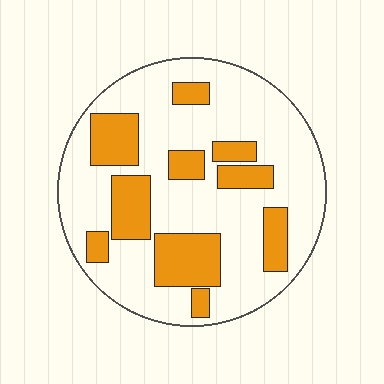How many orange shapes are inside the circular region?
10.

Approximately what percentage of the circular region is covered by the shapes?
Approximately 30%.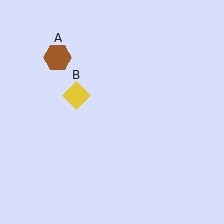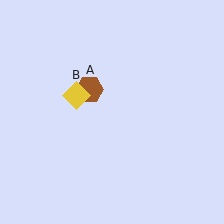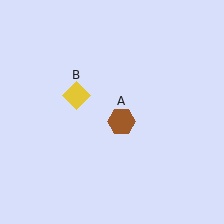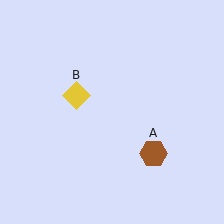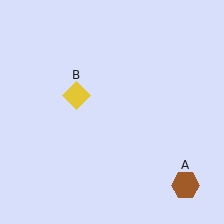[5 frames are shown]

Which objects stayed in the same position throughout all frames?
Yellow diamond (object B) remained stationary.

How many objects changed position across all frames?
1 object changed position: brown hexagon (object A).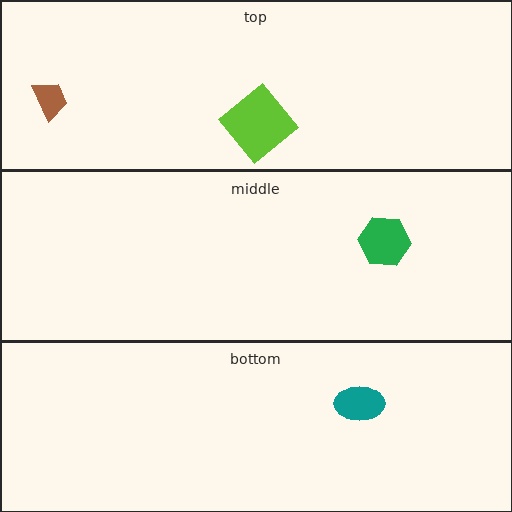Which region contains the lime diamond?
The top region.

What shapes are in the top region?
The lime diamond, the brown trapezoid.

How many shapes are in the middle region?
1.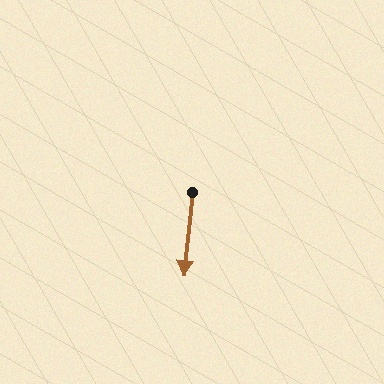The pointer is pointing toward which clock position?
Roughly 6 o'clock.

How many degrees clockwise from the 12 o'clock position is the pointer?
Approximately 186 degrees.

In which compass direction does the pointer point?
South.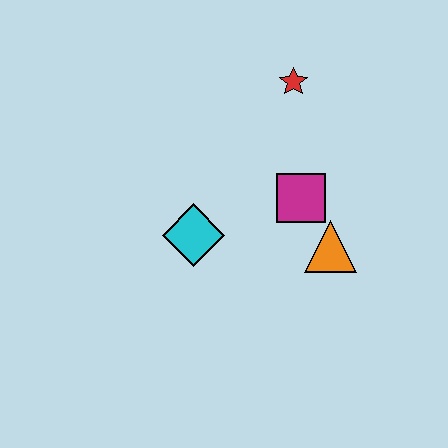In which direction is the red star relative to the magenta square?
The red star is above the magenta square.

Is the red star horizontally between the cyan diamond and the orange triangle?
Yes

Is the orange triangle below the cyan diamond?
Yes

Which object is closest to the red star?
The magenta square is closest to the red star.